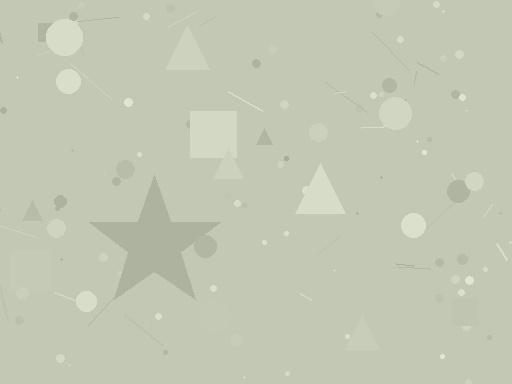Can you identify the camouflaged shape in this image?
The camouflaged shape is a star.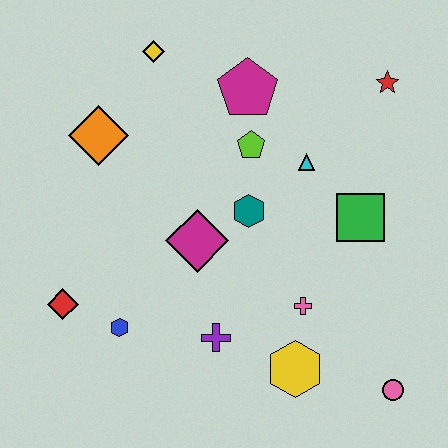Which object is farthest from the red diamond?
The red star is farthest from the red diamond.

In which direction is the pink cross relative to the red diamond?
The pink cross is to the right of the red diamond.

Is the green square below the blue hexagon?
No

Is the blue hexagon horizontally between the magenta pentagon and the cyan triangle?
No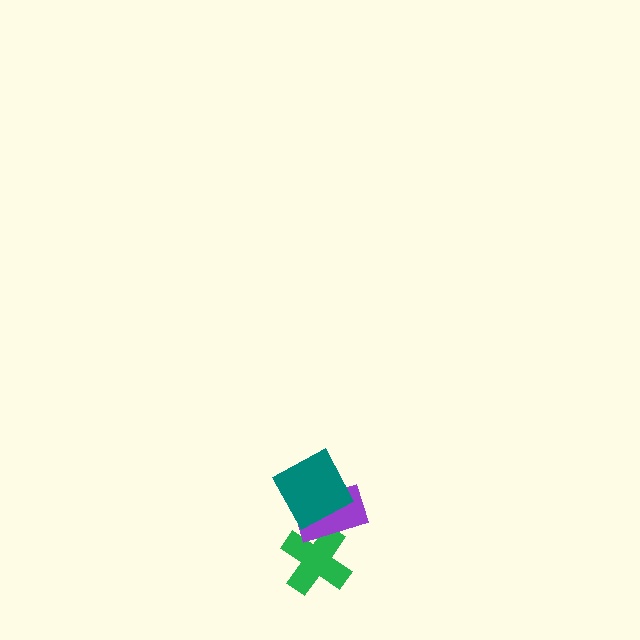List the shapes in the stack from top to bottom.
From top to bottom: the teal square, the purple rectangle, the green cross.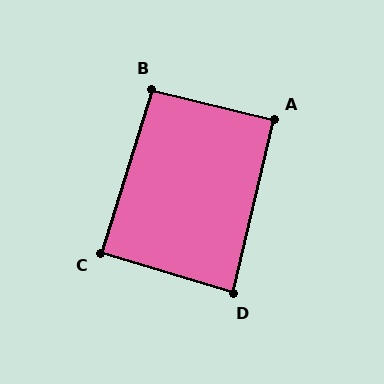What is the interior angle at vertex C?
Approximately 90 degrees (approximately right).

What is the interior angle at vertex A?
Approximately 90 degrees (approximately right).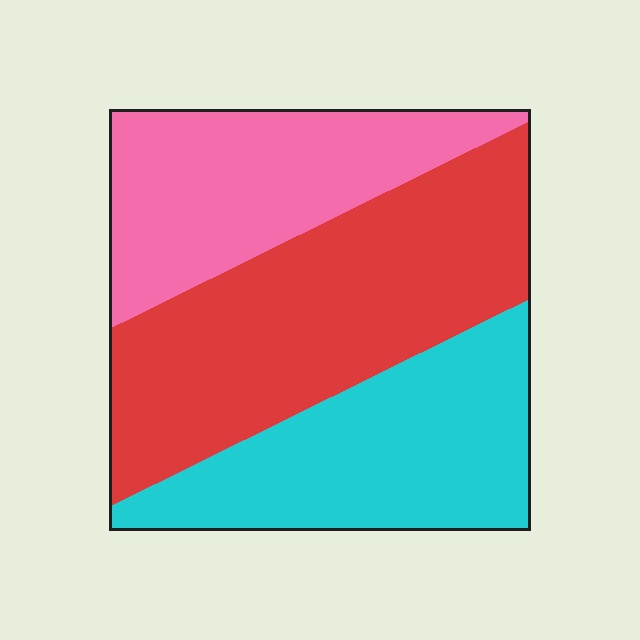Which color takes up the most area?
Red, at roughly 40%.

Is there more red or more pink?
Red.